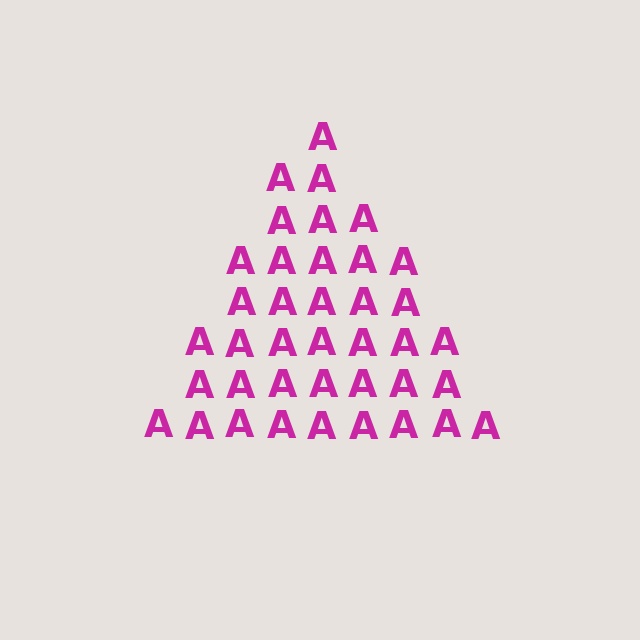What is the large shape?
The large shape is a triangle.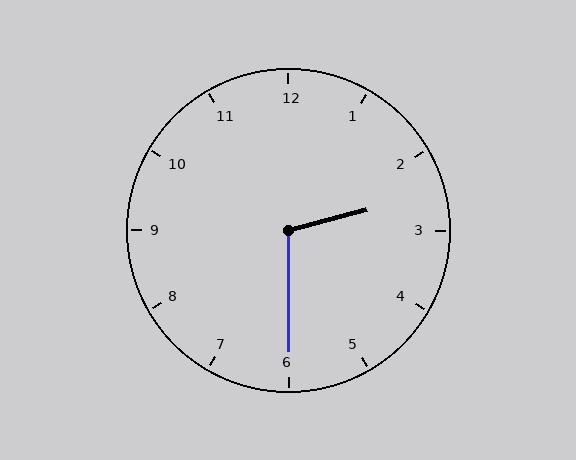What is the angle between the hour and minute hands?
Approximately 105 degrees.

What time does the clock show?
2:30.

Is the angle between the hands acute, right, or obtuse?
It is obtuse.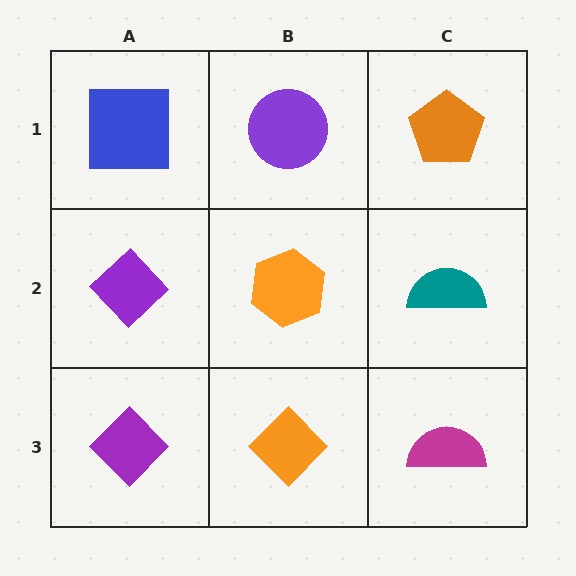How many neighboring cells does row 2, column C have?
3.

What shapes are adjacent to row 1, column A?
A purple diamond (row 2, column A), a purple circle (row 1, column B).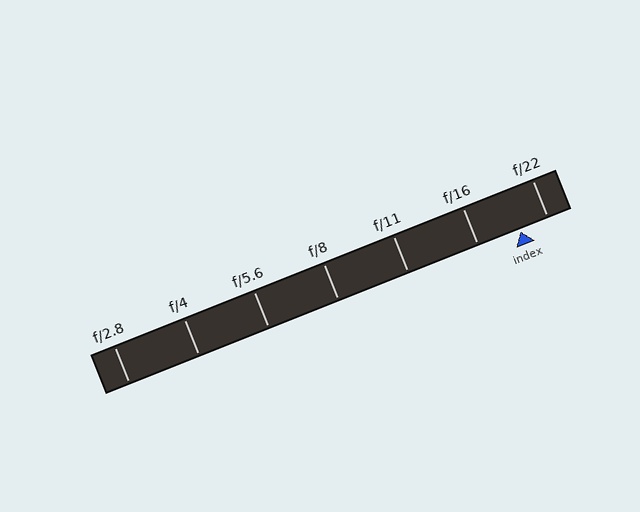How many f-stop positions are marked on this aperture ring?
There are 7 f-stop positions marked.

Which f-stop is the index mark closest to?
The index mark is closest to f/22.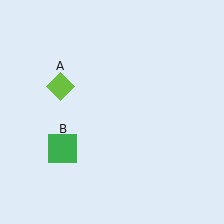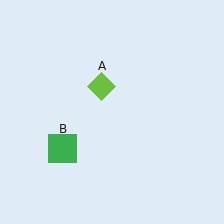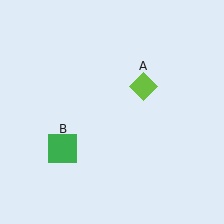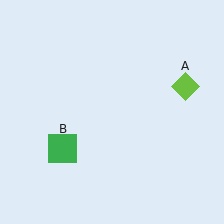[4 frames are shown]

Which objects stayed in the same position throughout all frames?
Green square (object B) remained stationary.